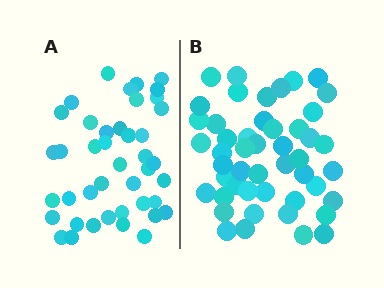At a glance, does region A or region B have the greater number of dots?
Region B (the right region) has more dots.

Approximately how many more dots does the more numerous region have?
Region B has about 6 more dots than region A.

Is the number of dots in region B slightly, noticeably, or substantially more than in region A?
Region B has only slightly more — the two regions are fairly close. The ratio is roughly 1.1 to 1.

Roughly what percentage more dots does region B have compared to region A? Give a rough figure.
About 15% more.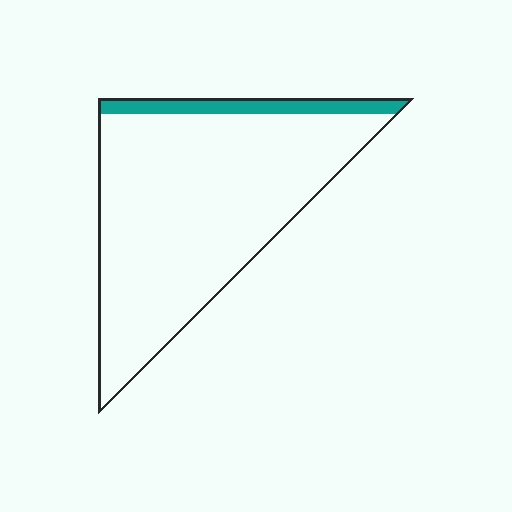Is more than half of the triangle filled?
No.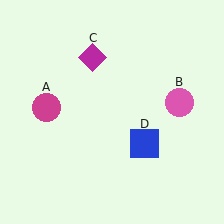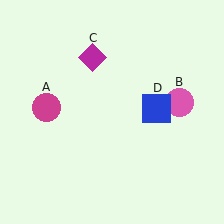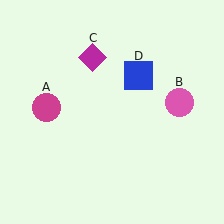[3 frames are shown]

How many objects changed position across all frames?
1 object changed position: blue square (object D).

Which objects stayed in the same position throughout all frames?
Magenta circle (object A) and pink circle (object B) and magenta diamond (object C) remained stationary.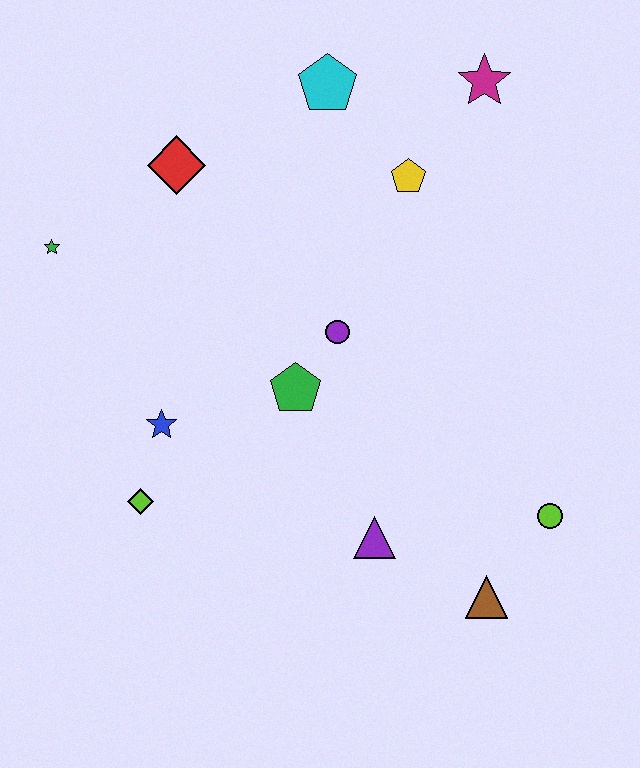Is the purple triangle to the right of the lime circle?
No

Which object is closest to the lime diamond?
The blue star is closest to the lime diamond.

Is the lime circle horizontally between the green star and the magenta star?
No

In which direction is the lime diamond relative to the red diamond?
The lime diamond is below the red diamond.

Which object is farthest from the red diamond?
The brown triangle is farthest from the red diamond.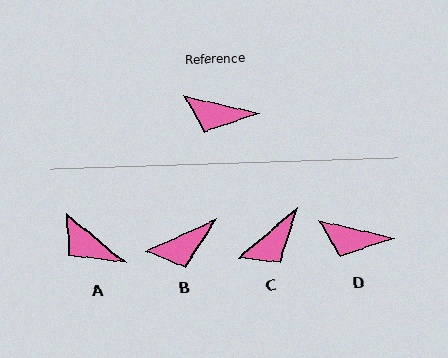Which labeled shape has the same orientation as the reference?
D.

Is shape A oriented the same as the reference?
No, it is off by about 26 degrees.